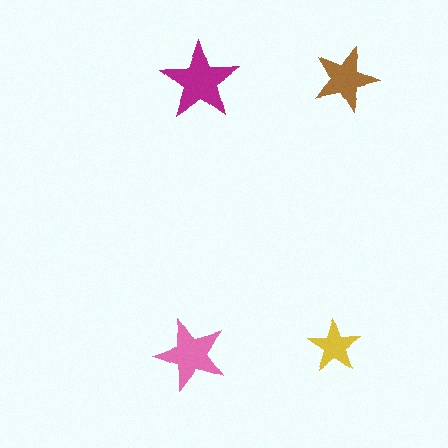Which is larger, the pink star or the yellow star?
The pink one.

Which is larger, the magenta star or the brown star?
The magenta one.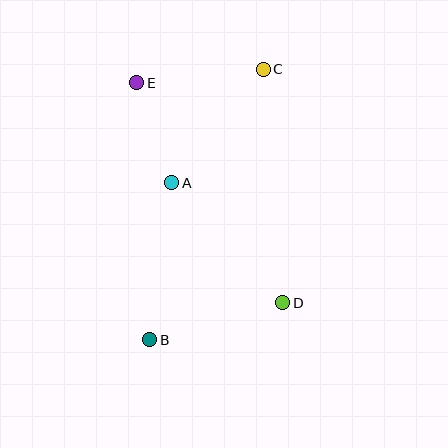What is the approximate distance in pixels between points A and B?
The distance between A and B is approximately 158 pixels.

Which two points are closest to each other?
Points A and E are closest to each other.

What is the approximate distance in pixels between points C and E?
The distance between C and E is approximately 127 pixels.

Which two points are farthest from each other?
Points B and C are farthest from each other.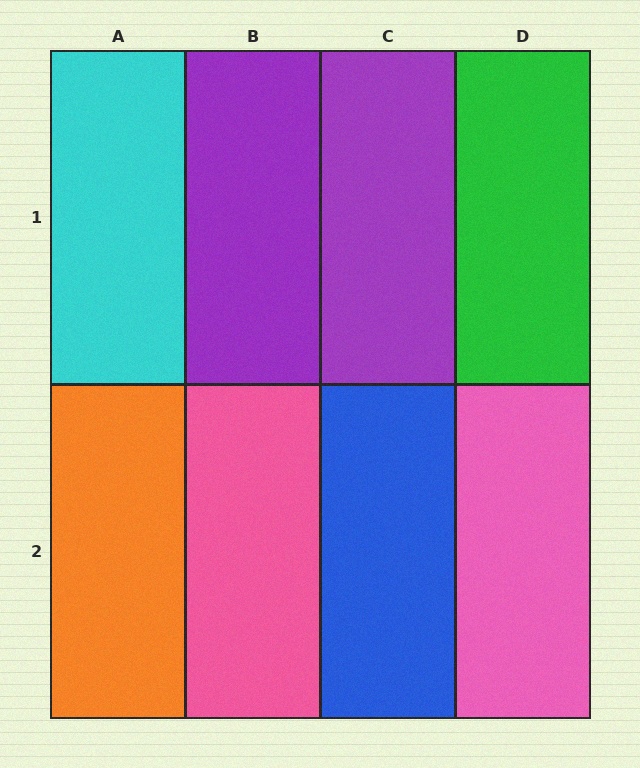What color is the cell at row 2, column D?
Pink.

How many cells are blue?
1 cell is blue.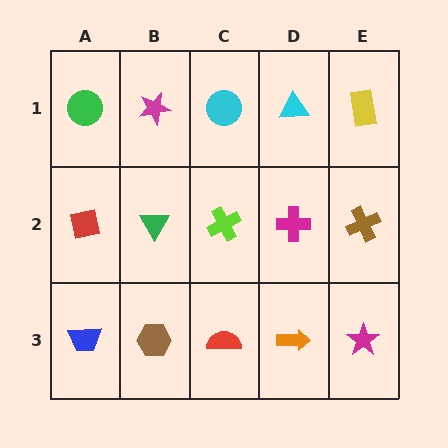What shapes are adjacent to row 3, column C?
A lime cross (row 2, column C), a brown hexagon (row 3, column B), an orange arrow (row 3, column D).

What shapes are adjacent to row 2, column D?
A cyan triangle (row 1, column D), an orange arrow (row 3, column D), a lime cross (row 2, column C), a brown cross (row 2, column E).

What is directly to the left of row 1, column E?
A cyan triangle.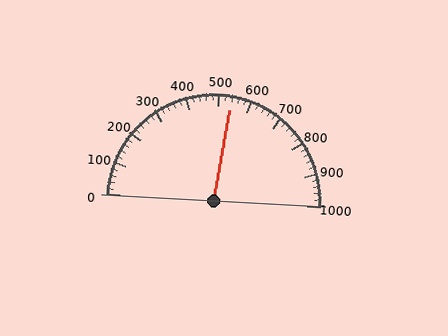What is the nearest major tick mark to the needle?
The nearest major tick mark is 500.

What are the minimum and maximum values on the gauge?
The gauge ranges from 0 to 1000.